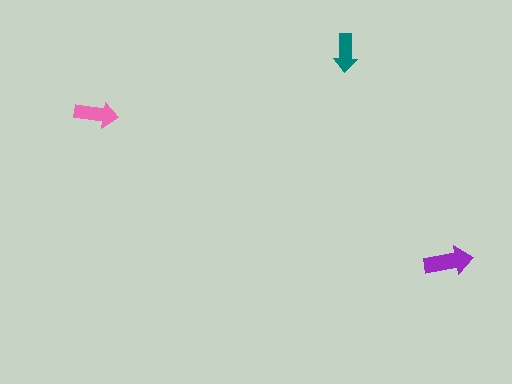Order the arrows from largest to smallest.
the purple one, the pink one, the teal one.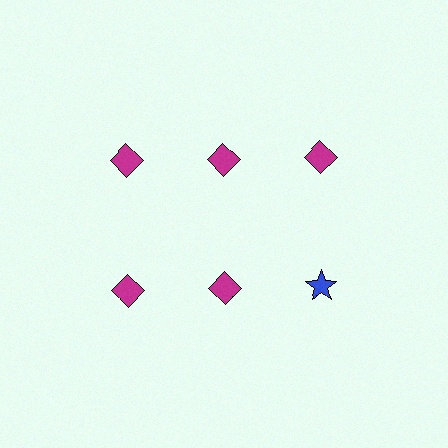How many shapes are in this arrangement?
There are 6 shapes arranged in a grid pattern.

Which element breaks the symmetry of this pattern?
The blue star in the second row, center column breaks the symmetry. All other shapes are magenta diamonds.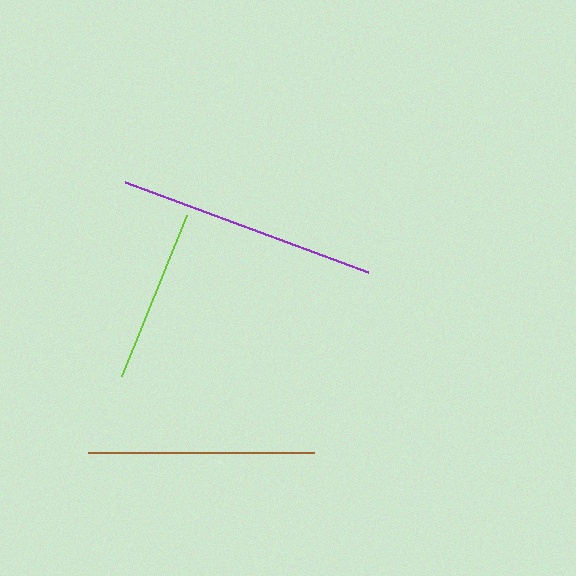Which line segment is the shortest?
The lime line is the shortest at approximately 173 pixels.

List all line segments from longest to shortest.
From longest to shortest: purple, brown, lime.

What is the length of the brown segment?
The brown segment is approximately 226 pixels long.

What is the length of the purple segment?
The purple segment is approximately 259 pixels long.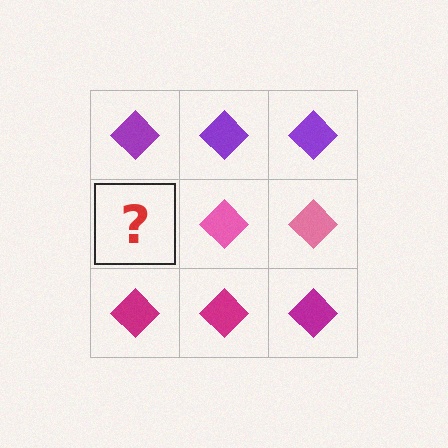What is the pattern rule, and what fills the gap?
The rule is that each row has a consistent color. The gap should be filled with a pink diamond.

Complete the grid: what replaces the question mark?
The question mark should be replaced with a pink diamond.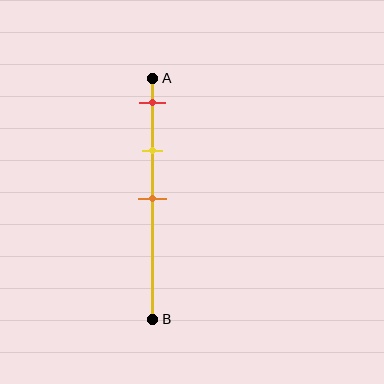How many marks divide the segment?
There are 3 marks dividing the segment.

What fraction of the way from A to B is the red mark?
The red mark is approximately 10% (0.1) of the way from A to B.